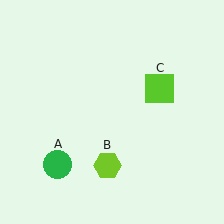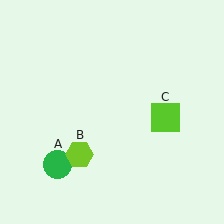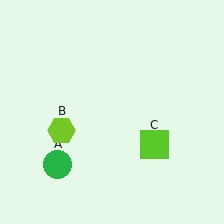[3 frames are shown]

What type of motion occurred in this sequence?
The lime hexagon (object B), lime square (object C) rotated clockwise around the center of the scene.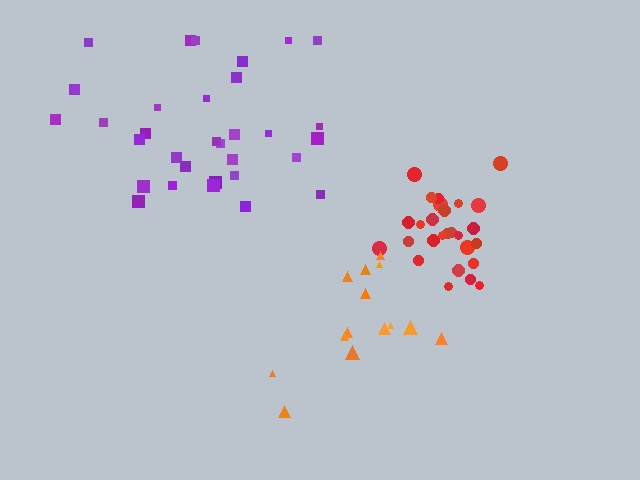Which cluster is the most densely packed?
Red.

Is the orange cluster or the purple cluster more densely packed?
Purple.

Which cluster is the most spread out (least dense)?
Orange.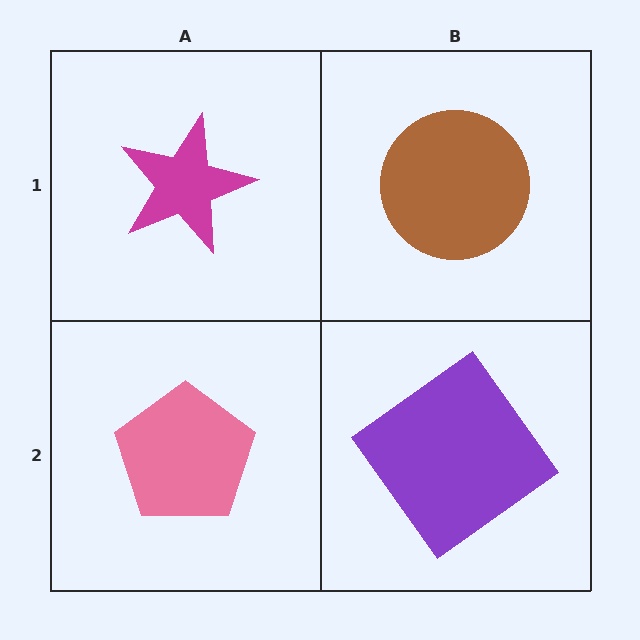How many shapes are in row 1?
2 shapes.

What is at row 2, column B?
A purple diamond.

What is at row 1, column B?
A brown circle.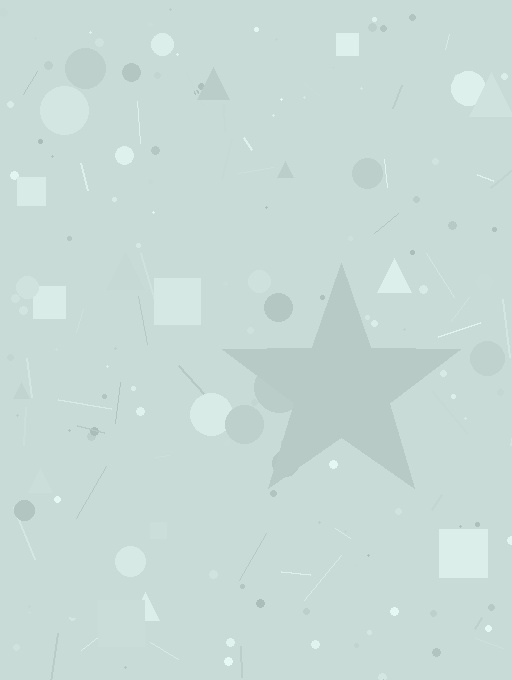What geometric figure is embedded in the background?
A star is embedded in the background.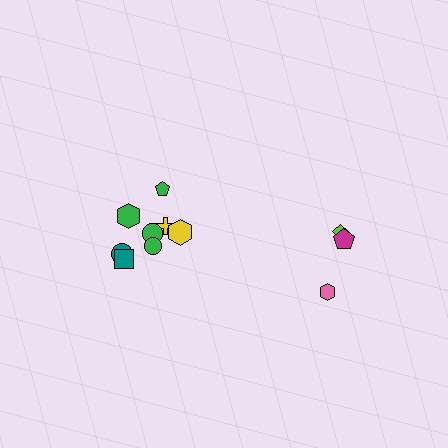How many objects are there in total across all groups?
There are 11 objects.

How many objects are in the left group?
There are 8 objects.